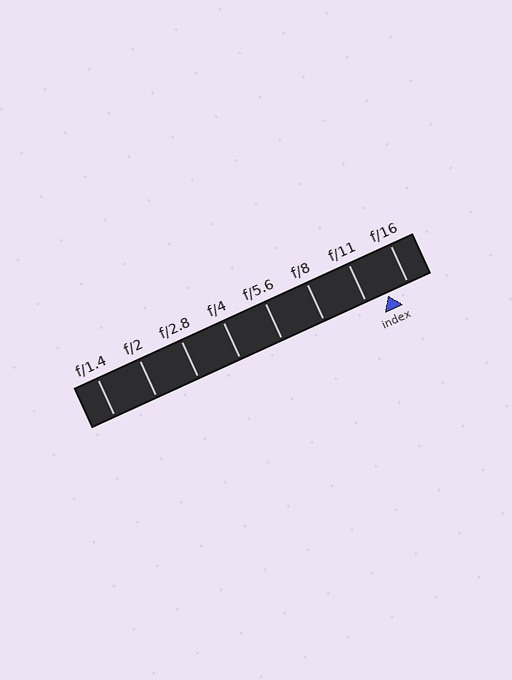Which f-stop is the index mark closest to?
The index mark is closest to f/16.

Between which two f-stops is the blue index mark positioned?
The index mark is between f/11 and f/16.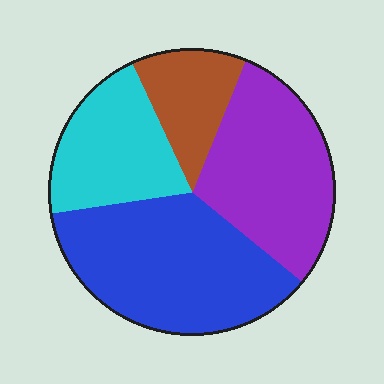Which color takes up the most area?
Blue, at roughly 35%.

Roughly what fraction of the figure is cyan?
Cyan takes up between a sixth and a third of the figure.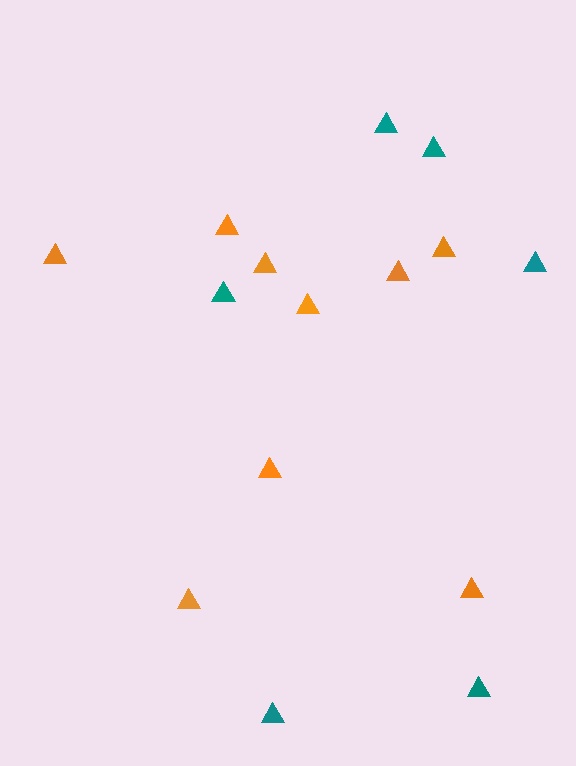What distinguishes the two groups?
There are 2 groups: one group of orange triangles (9) and one group of teal triangles (6).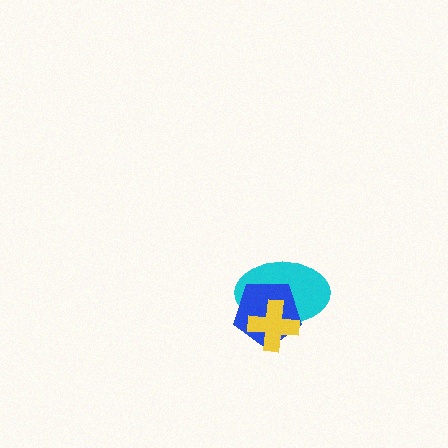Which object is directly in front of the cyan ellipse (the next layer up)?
The blue pentagon is directly in front of the cyan ellipse.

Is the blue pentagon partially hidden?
Yes, it is partially covered by another shape.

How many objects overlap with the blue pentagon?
2 objects overlap with the blue pentagon.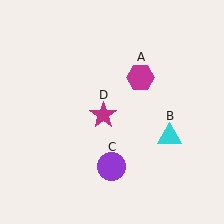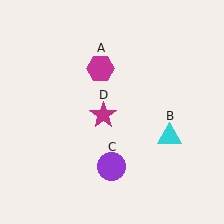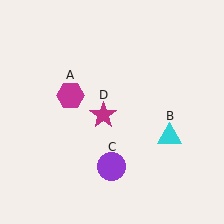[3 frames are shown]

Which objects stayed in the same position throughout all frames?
Cyan triangle (object B) and purple circle (object C) and magenta star (object D) remained stationary.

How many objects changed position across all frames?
1 object changed position: magenta hexagon (object A).